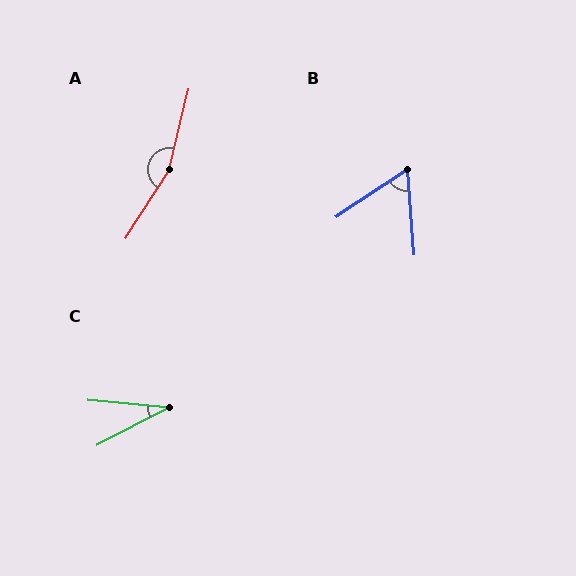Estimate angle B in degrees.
Approximately 60 degrees.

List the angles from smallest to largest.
C (32°), B (60°), A (161°).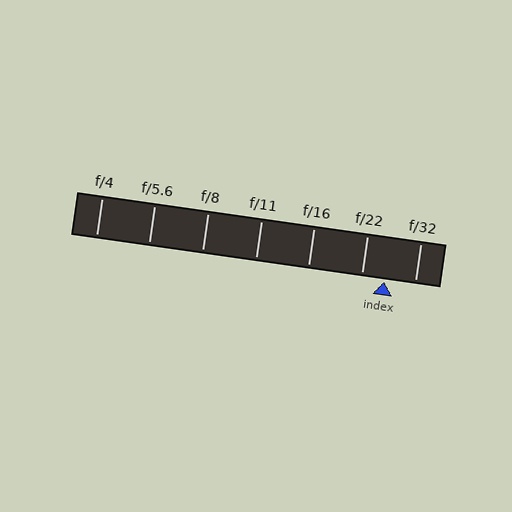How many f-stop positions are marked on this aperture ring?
There are 7 f-stop positions marked.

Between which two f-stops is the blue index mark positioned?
The index mark is between f/22 and f/32.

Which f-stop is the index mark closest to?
The index mark is closest to f/22.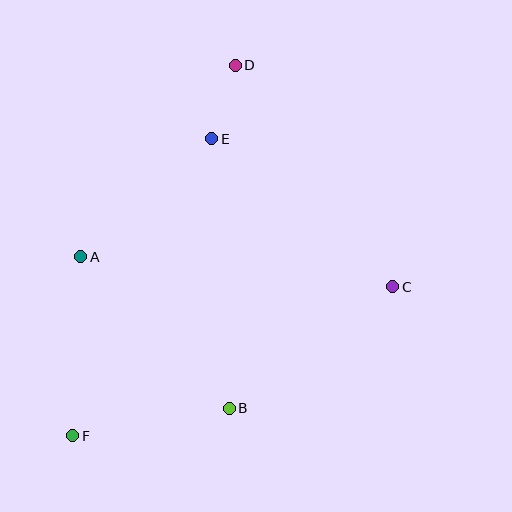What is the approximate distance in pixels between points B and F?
The distance between B and F is approximately 159 pixels.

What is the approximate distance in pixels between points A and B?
The distance between A and B is approximately 212 pixels.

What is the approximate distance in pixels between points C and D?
The distance between C and D is approximately 272 pixels.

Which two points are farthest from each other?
Points D and F are farthest from each other.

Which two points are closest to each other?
Points D and E are closest to each other.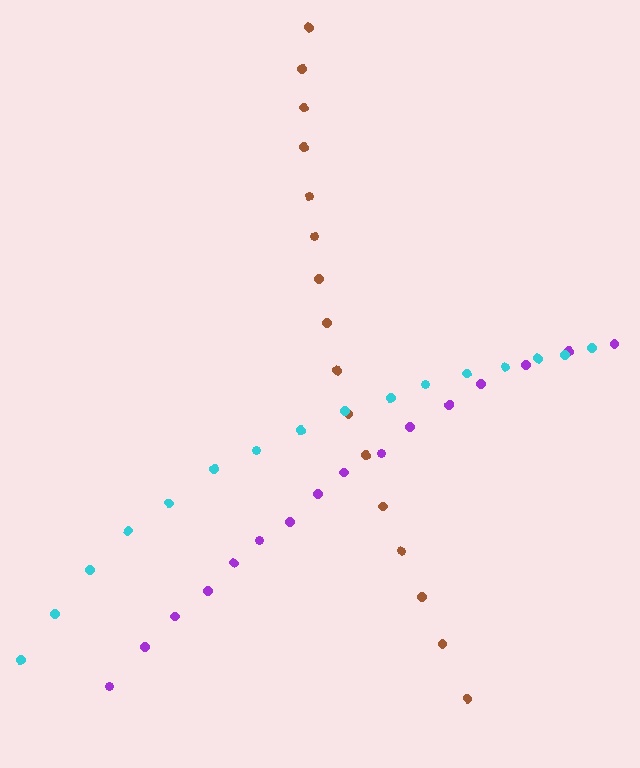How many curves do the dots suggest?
There are 3 distinct paths.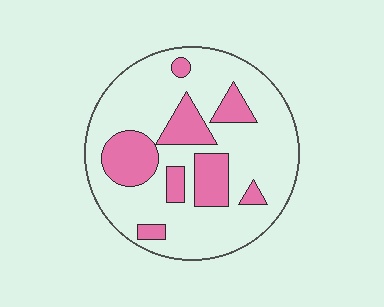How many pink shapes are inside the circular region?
8.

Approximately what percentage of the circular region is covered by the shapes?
Approximately 25%.